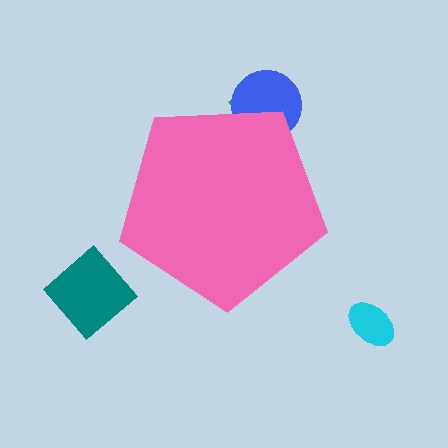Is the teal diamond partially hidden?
No, the teal diamond is fully visible.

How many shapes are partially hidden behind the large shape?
2 shapes are partially hidden.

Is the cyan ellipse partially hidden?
No, the cyan ellipse is fully visible.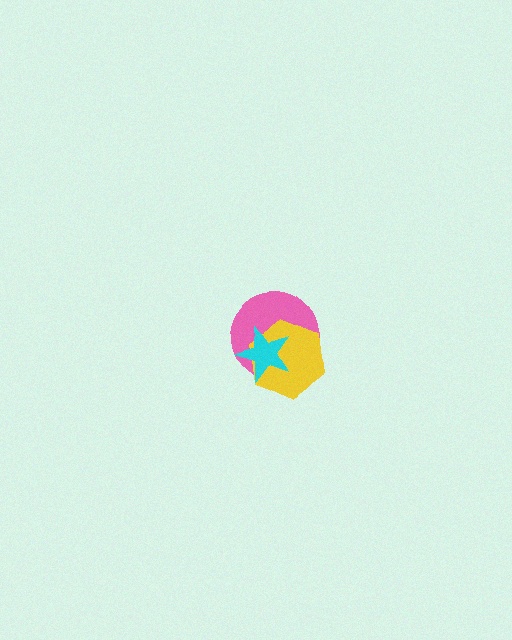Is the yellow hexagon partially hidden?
Yes, it is partially covered by another shape.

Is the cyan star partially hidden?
No, no other shape covers it.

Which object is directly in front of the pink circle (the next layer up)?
The yellow hexagon is directly in front of the pink circle.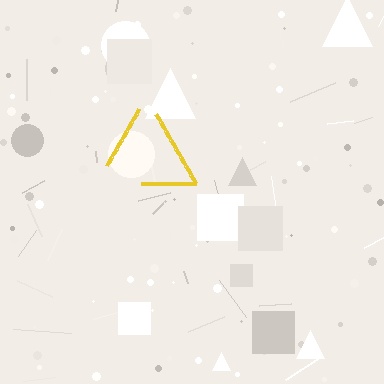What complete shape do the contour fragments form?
The contour fragments form a triangle.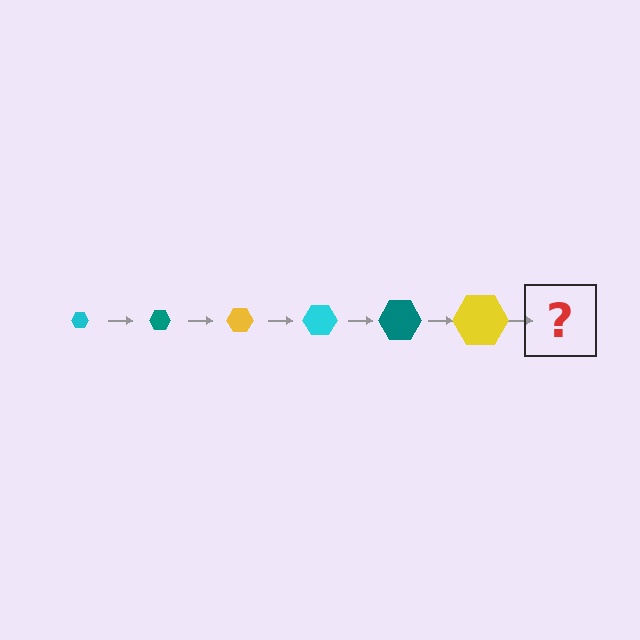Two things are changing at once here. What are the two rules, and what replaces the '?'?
The two rules are that the hexagon grows larger each step and the color cycles through cyan, teal, and yellow. The '?' should be a cyan hexagon, larger than the previous one.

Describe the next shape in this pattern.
It should be a cyan hexagon, larger than the previous one.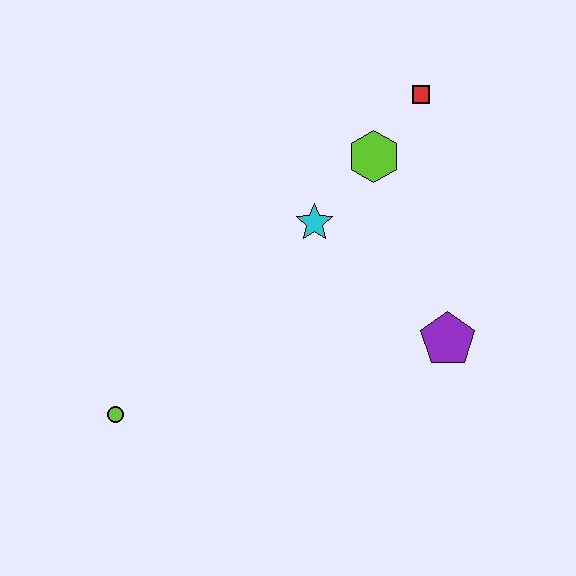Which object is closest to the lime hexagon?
The red square is closest to the lime hexagon.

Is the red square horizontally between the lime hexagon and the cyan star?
No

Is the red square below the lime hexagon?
No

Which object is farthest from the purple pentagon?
The lime circle is farthest from the purple pentagon.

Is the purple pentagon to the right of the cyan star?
Yes